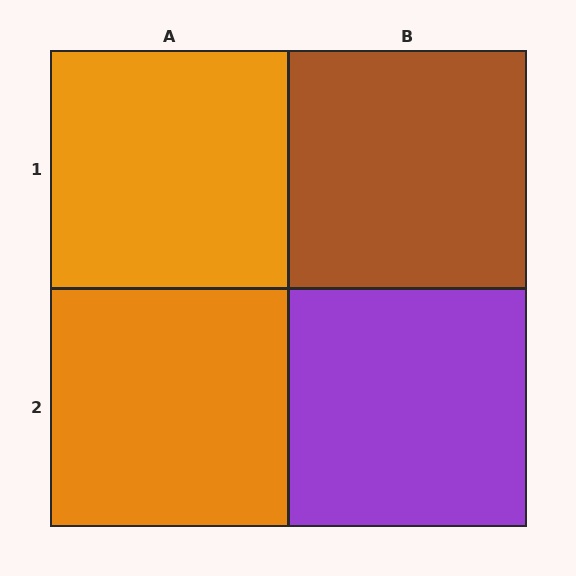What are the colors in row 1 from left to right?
Orange, brown.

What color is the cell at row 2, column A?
Orange.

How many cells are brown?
1 cell is brown.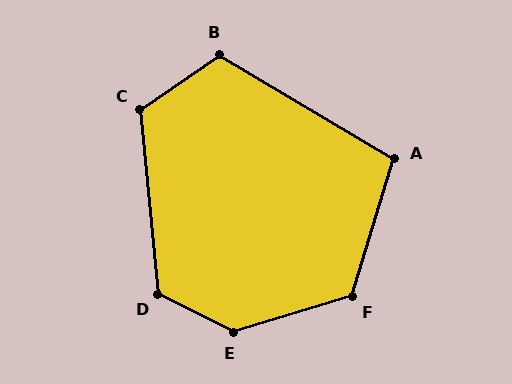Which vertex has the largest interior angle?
E, at approximately 137 degrees.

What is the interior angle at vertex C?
Approximately 119 degrees (obtuse).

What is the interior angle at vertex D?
Approximately 122 degrees (obtuse).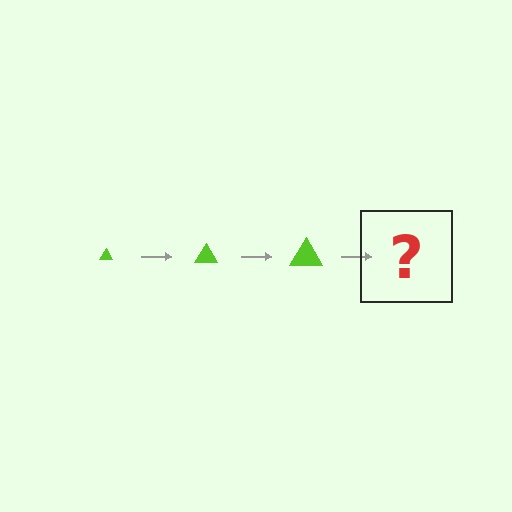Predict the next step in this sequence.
The next step is a lime triangle, larger than the previous one.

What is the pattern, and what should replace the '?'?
The pattern is that the triangle gets progressively larger each step. The '?' should be a lime triangle, larger than the previous one.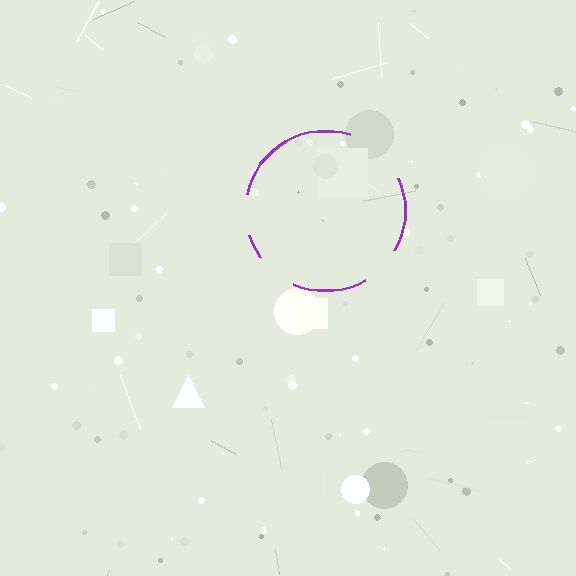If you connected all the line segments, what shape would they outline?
They would outline a circle.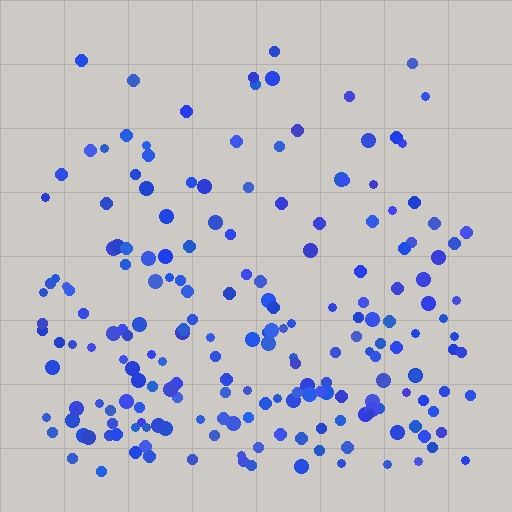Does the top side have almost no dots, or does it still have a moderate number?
Still a moderate number, just noticeably fewer than the bottom.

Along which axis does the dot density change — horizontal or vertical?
Vertical.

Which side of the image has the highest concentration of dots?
The bottom.